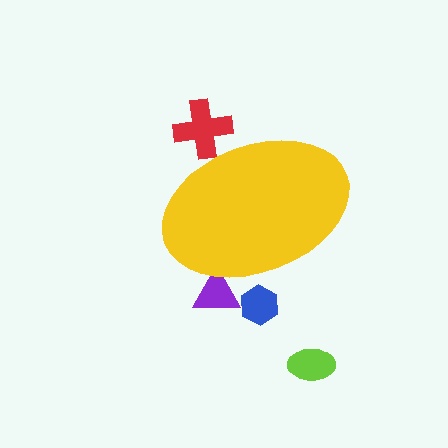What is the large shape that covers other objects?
A yellow ellipse.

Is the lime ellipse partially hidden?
No, the lime ellipse is fully visible.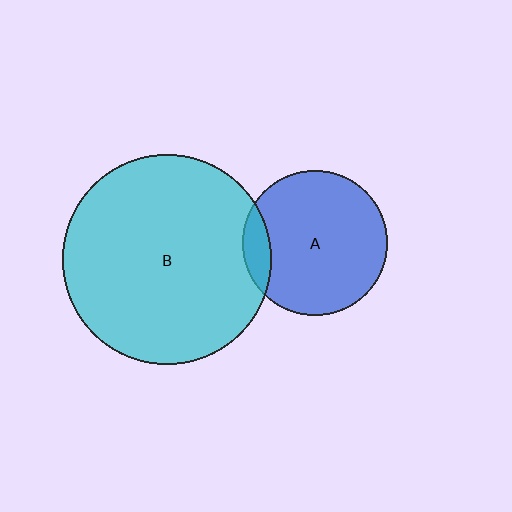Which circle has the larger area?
Circle B (cyan).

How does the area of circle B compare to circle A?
Approximately 2.1 times.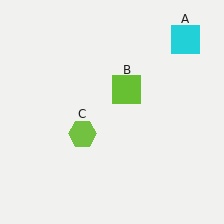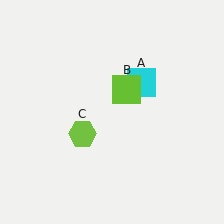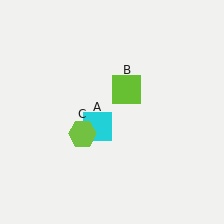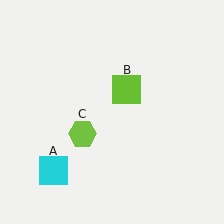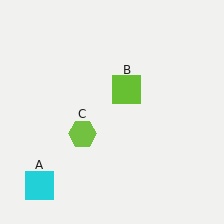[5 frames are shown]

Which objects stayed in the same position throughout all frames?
Lime square (object B) and lime hexagon (object C) remained stationary.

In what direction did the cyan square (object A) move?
The cyan square (object A) moved down and to the left.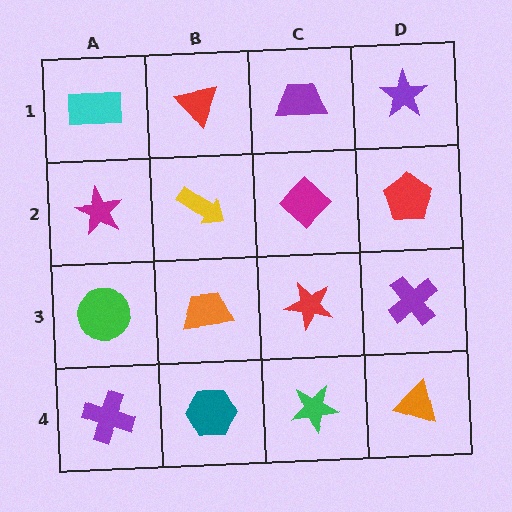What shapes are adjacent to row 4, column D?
A purple cross (row 3, column D), a green star (row 4, column C).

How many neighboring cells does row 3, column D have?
3.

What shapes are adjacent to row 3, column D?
A red pentagon (row 2, column D), an orange triangle (row 4, column D), a red star (row 3, column C).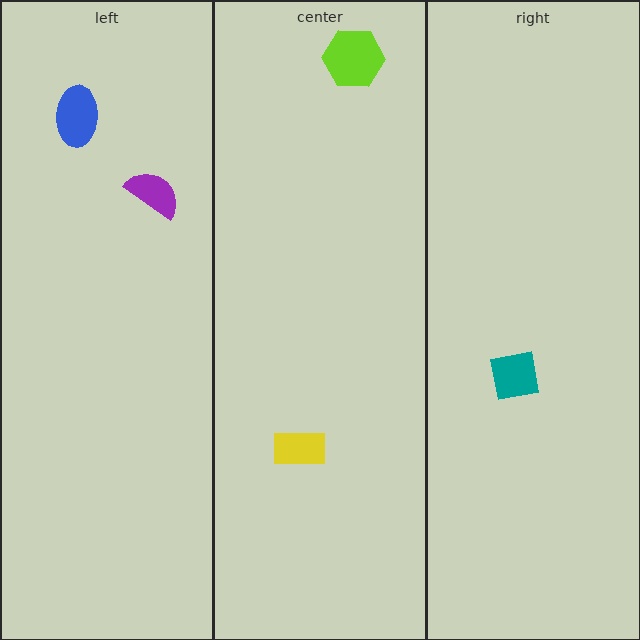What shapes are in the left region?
The blue ellipse, the purple semicircle.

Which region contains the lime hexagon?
The center region.